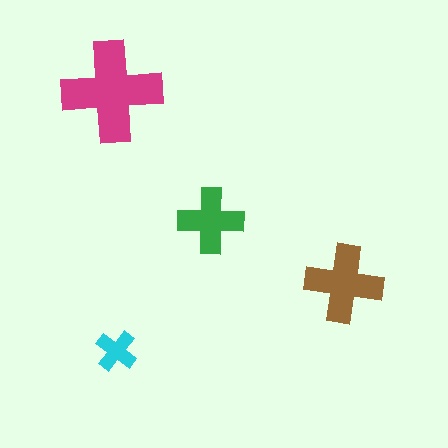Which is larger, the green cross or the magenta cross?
The magenta one.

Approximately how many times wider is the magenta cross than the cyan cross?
About 2.5 times wider.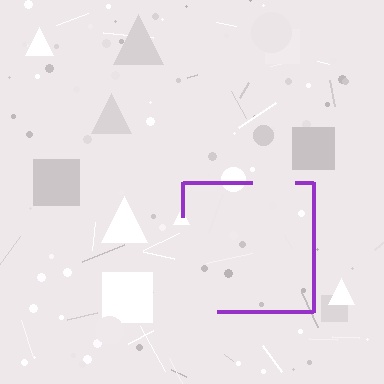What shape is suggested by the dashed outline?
The dashed outline suggests a square.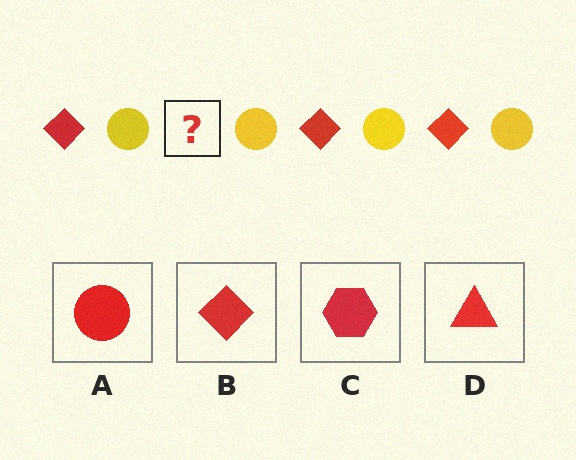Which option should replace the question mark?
Option B.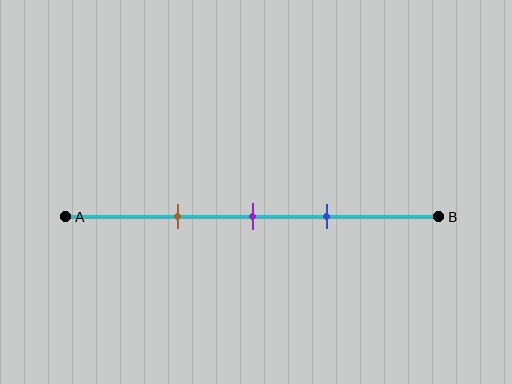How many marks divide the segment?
There are 3 marks dividing the segment.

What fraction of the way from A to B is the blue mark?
The blue mark is approximately 70% (0.7) of the way from A to B.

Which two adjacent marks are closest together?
The purple and blue marks are the closest adjacent pair.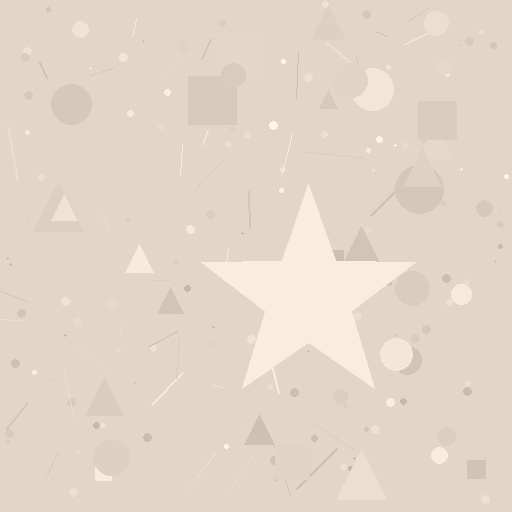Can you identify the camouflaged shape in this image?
The camouflaged shape is a star.